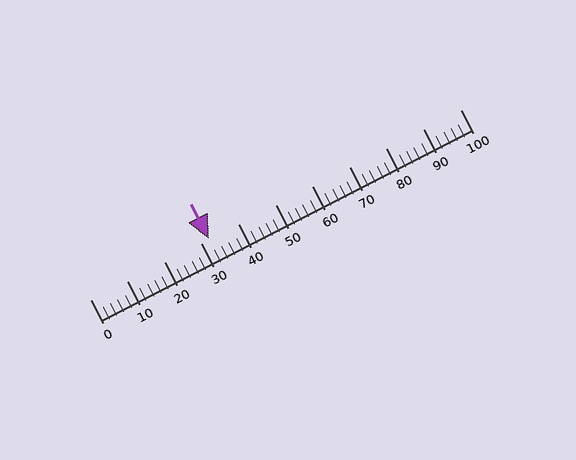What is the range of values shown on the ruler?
The ruler shows values from 0 to 100.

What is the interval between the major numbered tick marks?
The major tick marks are spaced 10 units apart.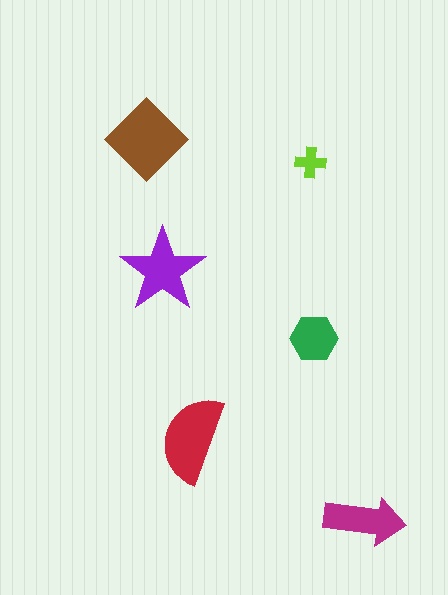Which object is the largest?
The brown diamond.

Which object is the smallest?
The lime cross.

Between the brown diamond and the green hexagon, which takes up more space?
The brown diamond.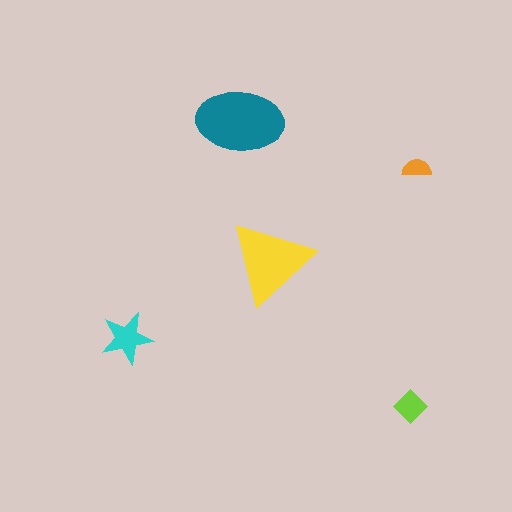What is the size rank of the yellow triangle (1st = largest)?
2nd.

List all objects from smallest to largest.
The orange semicircle, the lime diamond, the cyan star, the yellow triangle, the teal ellipse.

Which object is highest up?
The teal ellipse is topmost.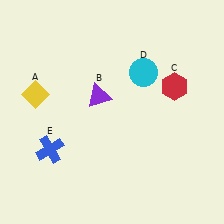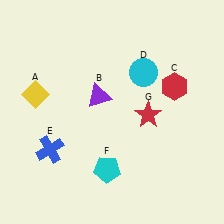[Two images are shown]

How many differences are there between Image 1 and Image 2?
There are 2 differences between the two images.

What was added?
A cyan pentagon (F), a red star (G) were added in Image 2.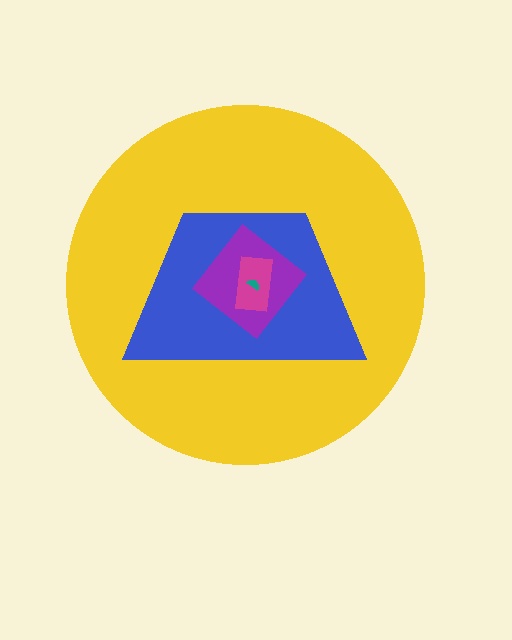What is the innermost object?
The teal semicircle.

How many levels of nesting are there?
5.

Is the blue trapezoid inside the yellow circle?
Yes.